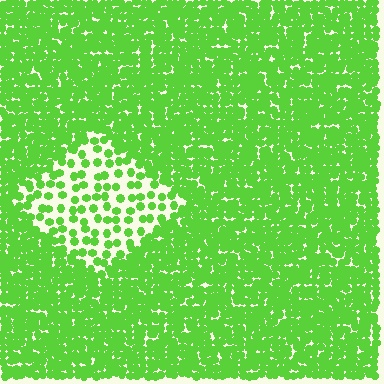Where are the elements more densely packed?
The elements are more densely packed outside the diamond boundary.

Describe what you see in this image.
The image contains small lime elements arranged at two different densities. A diamond-shaped region is visible where the elements are less densely packed than the surrounding area.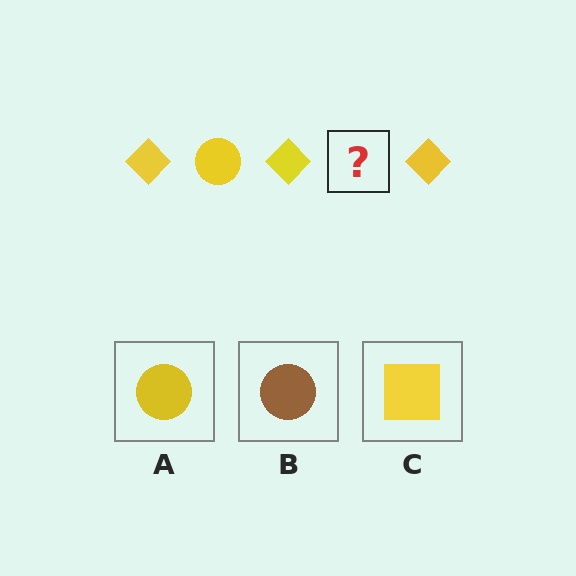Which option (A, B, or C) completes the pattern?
A.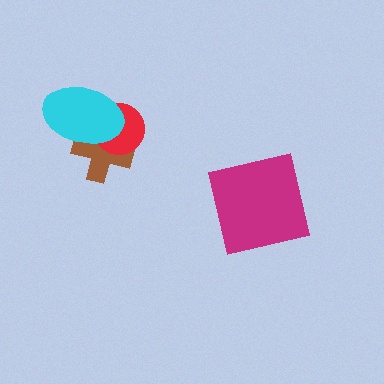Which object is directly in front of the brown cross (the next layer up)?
The red circle is directly in front of the brown cross.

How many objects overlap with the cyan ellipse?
2 objects overlap with the cyan ellipse.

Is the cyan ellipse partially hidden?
No, no other shape covers it.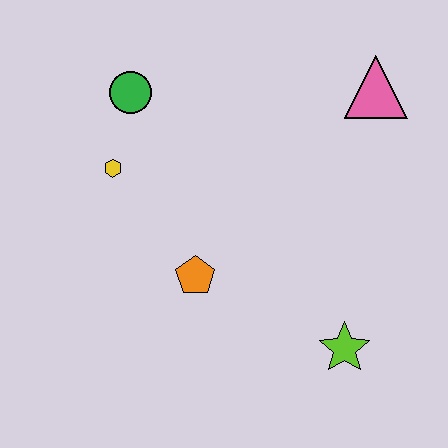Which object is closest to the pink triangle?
The green circle is closest to the pink triangle.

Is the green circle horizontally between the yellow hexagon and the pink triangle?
Yes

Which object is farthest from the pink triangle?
The yellow hexagon is farthest from the pink triangle.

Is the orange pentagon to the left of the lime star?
Yes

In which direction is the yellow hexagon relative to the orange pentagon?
The yellow hexagon is above the orange pentagon.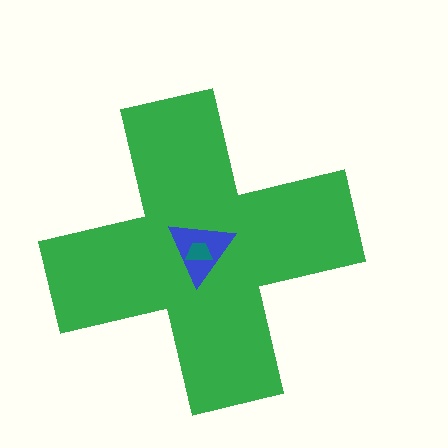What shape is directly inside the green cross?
The blue triangle.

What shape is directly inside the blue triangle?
The teal trapezoid.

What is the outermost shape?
The green cross.